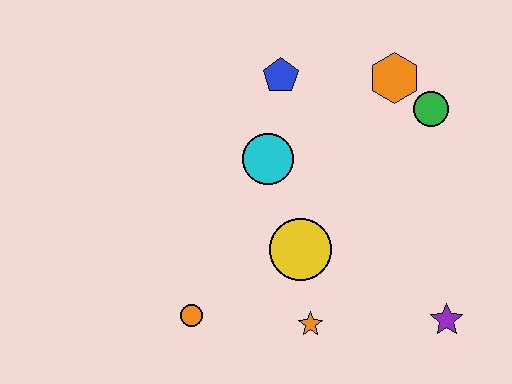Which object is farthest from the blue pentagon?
The purple star is farthest from the blue pentagon.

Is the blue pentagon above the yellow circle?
Yes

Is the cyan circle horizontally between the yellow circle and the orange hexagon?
No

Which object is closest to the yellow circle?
The orange star is closest to the yellow circle.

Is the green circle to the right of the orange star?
Yes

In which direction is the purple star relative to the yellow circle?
The purple star is to the right of the yellow circle.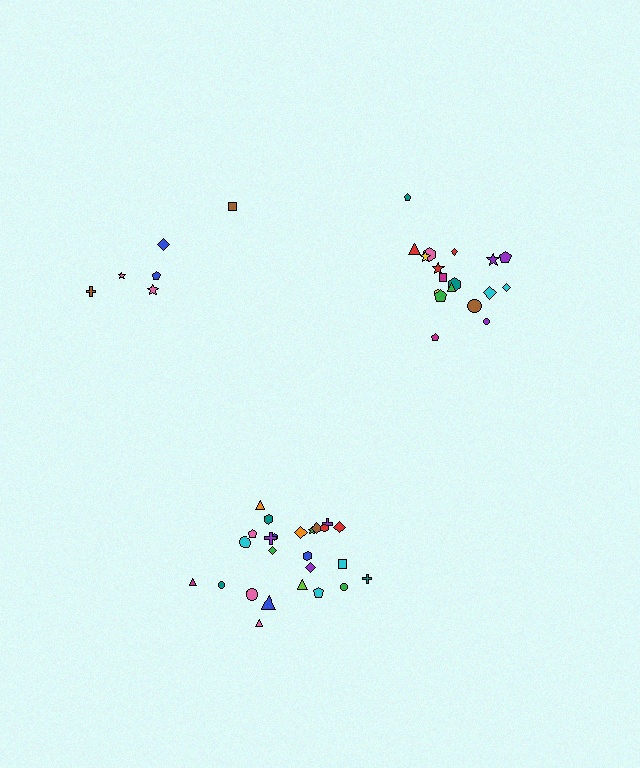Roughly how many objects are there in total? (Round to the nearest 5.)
Roughly 50 objects in total.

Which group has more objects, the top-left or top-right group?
The top-right group.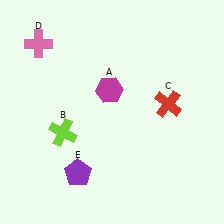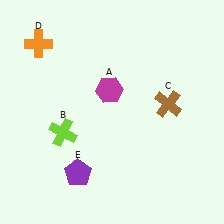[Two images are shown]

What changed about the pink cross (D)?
In Image 1, D is pink. In Image 2, it changed to orange.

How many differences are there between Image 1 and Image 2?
There are 2 differences between the two images.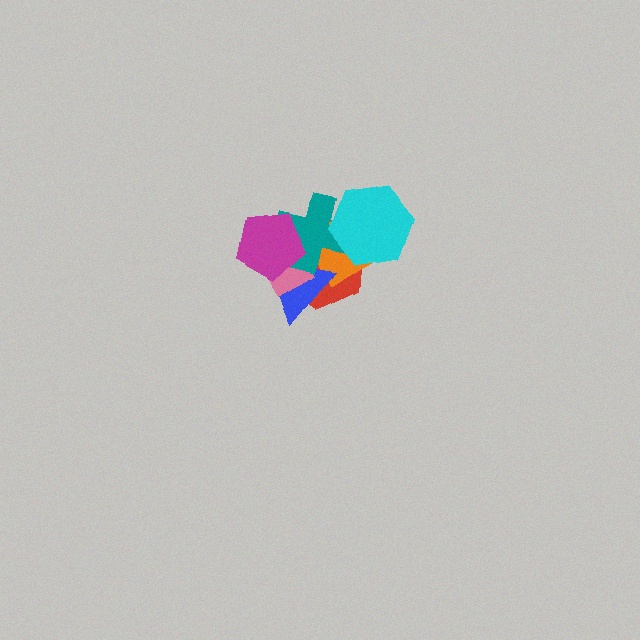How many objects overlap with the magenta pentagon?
4 objects overlap with the magenta pentagon.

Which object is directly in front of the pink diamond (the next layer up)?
The teal cross is directly in front of the pink diamond.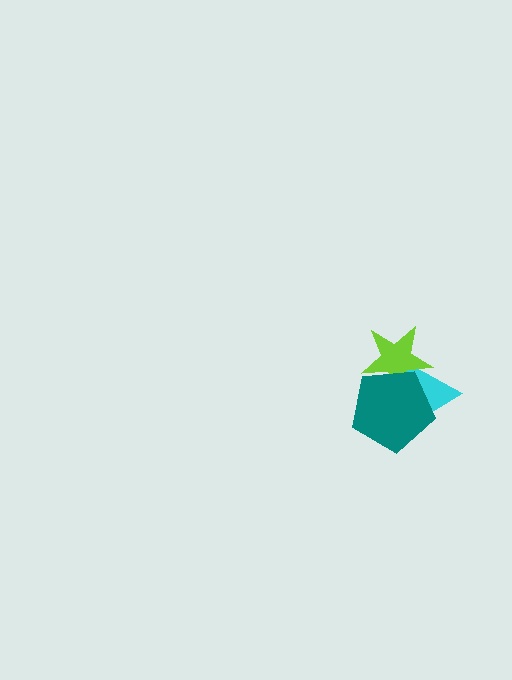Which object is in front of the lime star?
The teal pentagon is in front of the lime star.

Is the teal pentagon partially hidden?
No, no other shape covers it.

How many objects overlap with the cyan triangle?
2 objects overlap with the cyan triangle.